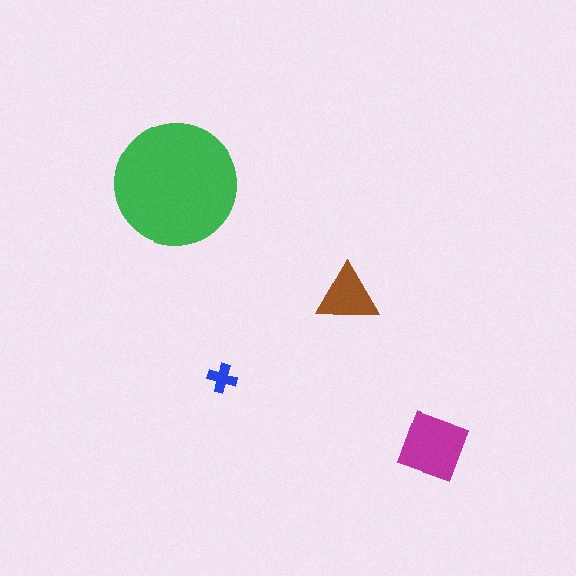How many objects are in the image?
There are 4 objects in the image.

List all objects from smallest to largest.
The blue cross, the brown triangle, the magenta diamond, the green circle.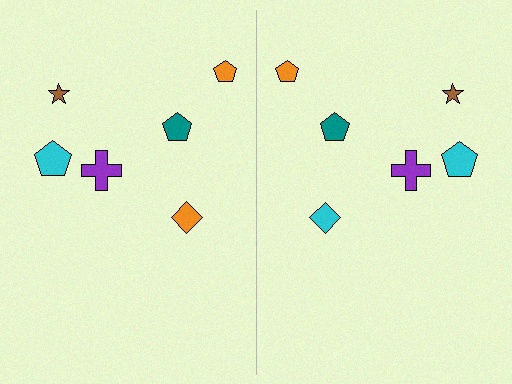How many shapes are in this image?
There are 12 shapes in this image.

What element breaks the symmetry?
The cyan diamond on the right side breaks the symmetry — its mirror counterpart is orange.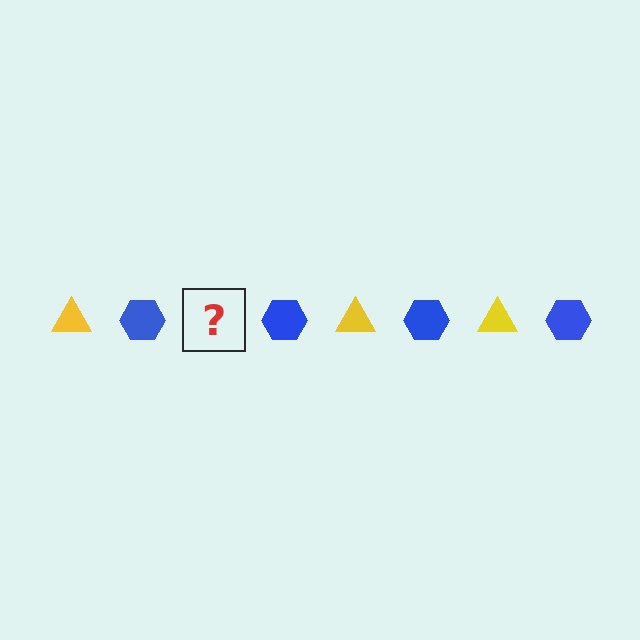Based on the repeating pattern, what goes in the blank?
The blank should be a yellow triangle.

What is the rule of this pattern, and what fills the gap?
The rule is that the pattern alternates between yellow triangle and blue hexagon. The gap should be filled with a yellow triangle.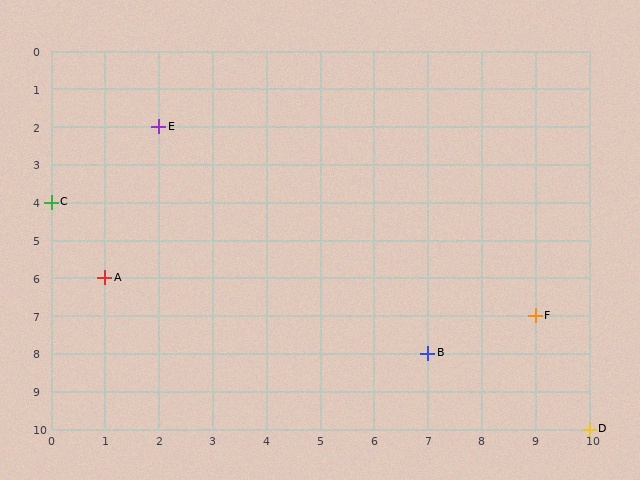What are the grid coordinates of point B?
Point B is at grid coordinates (7, 8).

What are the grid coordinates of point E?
Point E is at grid coordinates (2, 2).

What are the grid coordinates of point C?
Point C is at grid coordinates (0, 4).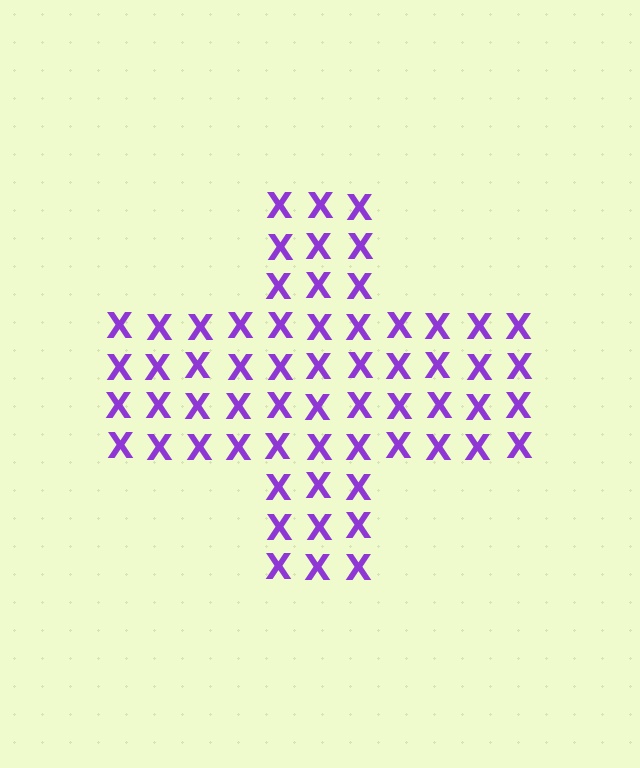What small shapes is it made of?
It is made of small letter X's.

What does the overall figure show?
The overall figure shows a cross.